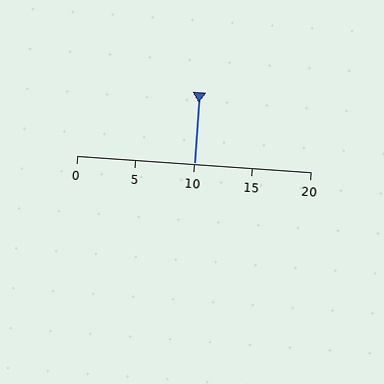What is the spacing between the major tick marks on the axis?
The major ticks are spaced 5 apart.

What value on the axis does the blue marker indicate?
The marker indicates approximately 10.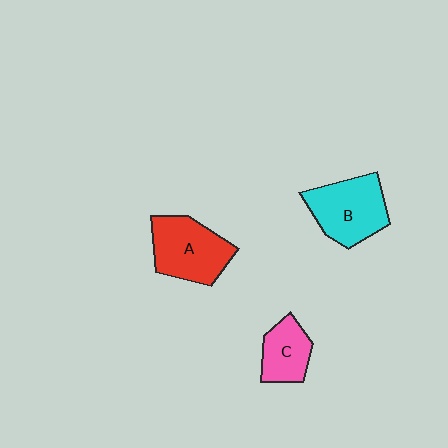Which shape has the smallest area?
Shape C (pink).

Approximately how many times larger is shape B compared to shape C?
Approximately 1.6 times.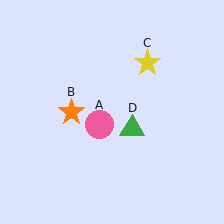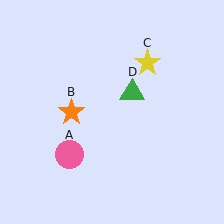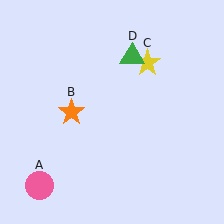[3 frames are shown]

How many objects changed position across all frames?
2 objects changed position: pink circle (object A), green triangle (object D).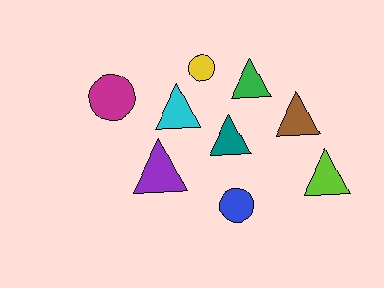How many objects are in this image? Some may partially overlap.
There are 9 objects.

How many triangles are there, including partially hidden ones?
There are 6 triangles.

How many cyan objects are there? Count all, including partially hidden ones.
There is 1 cyan object.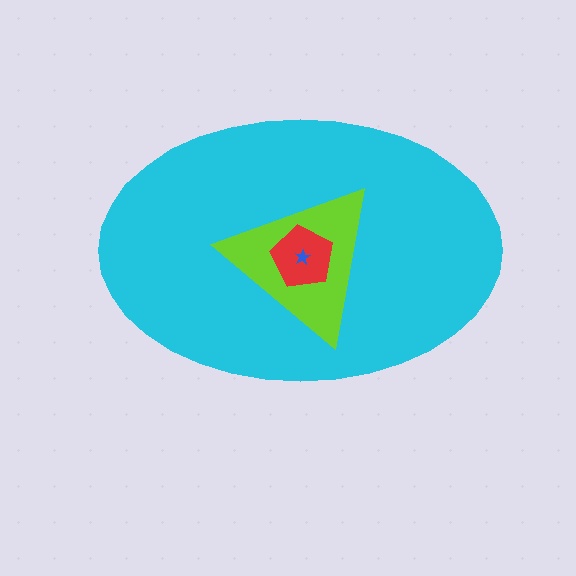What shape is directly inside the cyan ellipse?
The lime triangle.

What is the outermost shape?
The cyan ellipse.